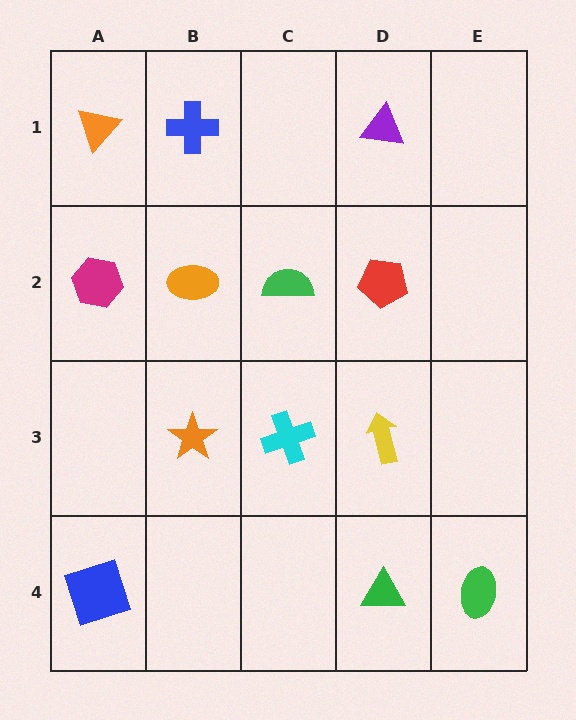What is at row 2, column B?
An orange ellipse.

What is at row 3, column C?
A cyan cross.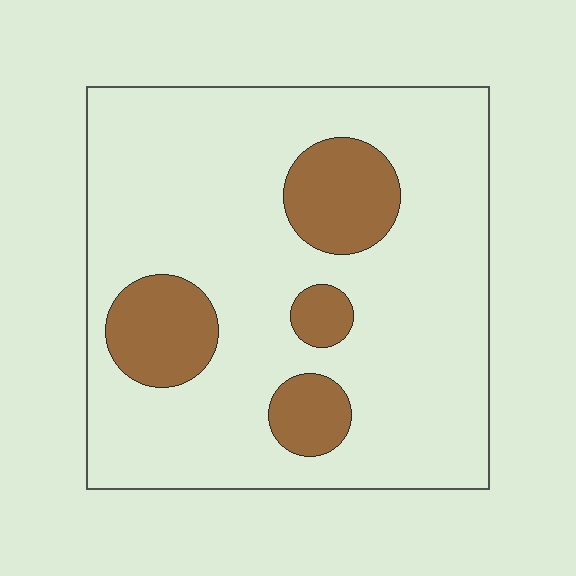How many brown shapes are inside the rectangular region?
4.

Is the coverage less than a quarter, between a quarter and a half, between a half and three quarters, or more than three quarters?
Less than a quarter.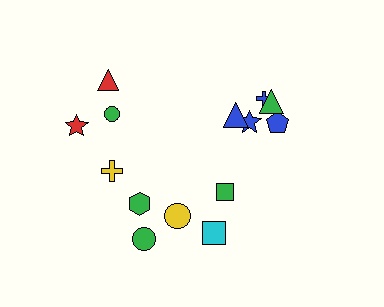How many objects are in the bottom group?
There are 6 objects.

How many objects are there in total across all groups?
There are 14 objects.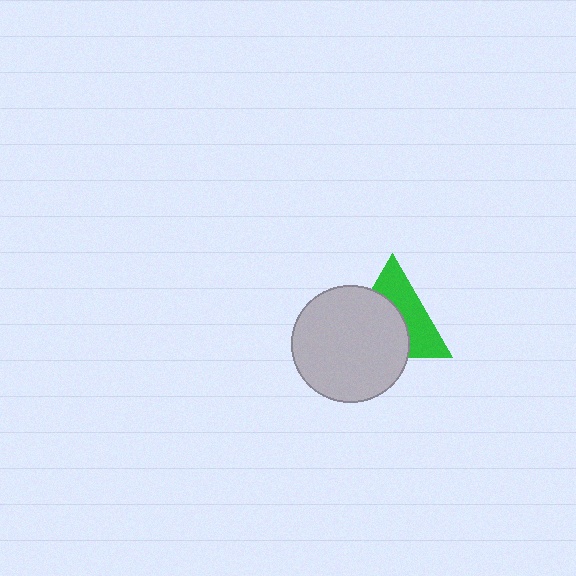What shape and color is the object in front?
The object in front is a light gray circle.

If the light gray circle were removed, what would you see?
You would see the complete green triangle.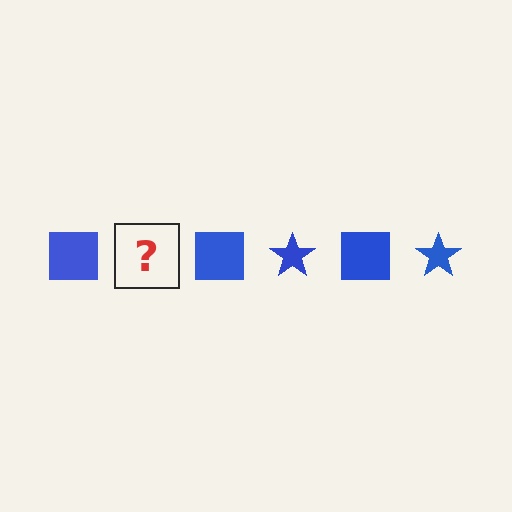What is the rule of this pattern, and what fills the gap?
The rule is that the pattern cycles through square, star shapes in blue. The gap should be filled with a blue star.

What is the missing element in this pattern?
The missing element is a blue star.